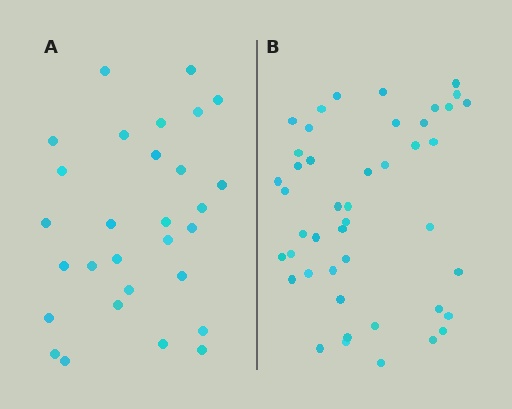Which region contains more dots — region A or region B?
Region B (the right region) has more dots.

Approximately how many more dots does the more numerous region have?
Region B has approximately 15 more dots than region A.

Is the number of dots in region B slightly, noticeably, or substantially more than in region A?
Region B has substantially more. The ratio is roughly 1.6 to 1.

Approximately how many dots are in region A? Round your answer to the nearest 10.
About 30 dots. (The exact count is 29, which rounds to 30.)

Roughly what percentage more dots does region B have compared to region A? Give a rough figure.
About 55% more.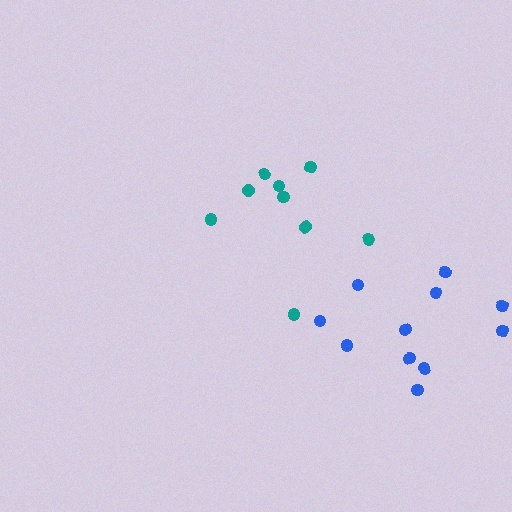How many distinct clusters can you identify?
There are 2 distinct clusters.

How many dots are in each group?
Group 1: 9 dots, Group 2: 11 dots (20 total).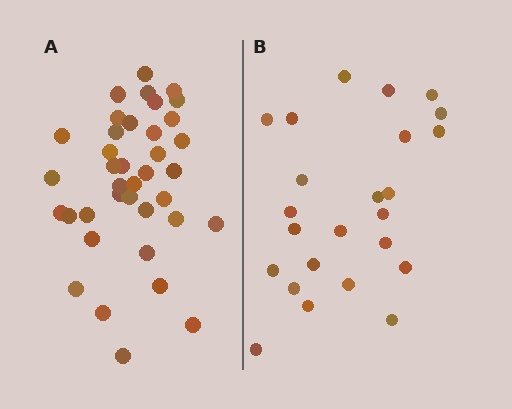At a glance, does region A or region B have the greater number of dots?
Region A (the left region) has more dots.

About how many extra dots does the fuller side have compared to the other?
Region A has approximately 15 more dots than region B.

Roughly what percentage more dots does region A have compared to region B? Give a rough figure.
About 60% more.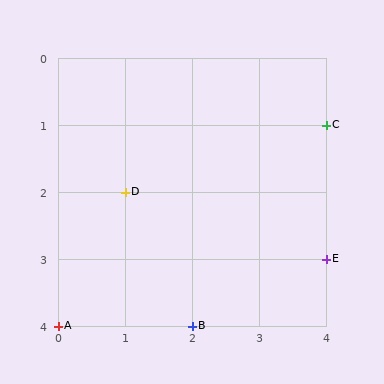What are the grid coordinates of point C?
Point C is at grid coordinates (4, 1).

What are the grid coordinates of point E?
Point E is at grid coordinates (4, 3).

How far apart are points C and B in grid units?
Points C and B are 2 columns and 3 rows apart (about 3.6 grid units diagonally).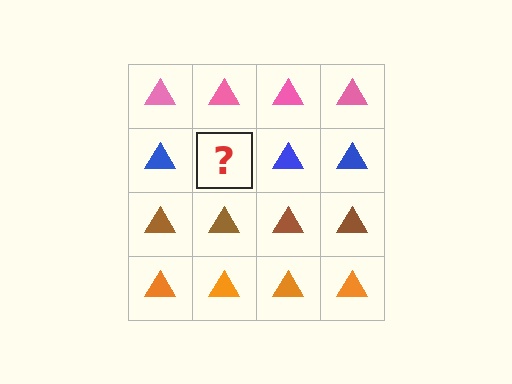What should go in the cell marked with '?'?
The missing cell should contain a blue triangle.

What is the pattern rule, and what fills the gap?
The rule is that each row has a consistent color. The gap should be filled with a blue triangle.